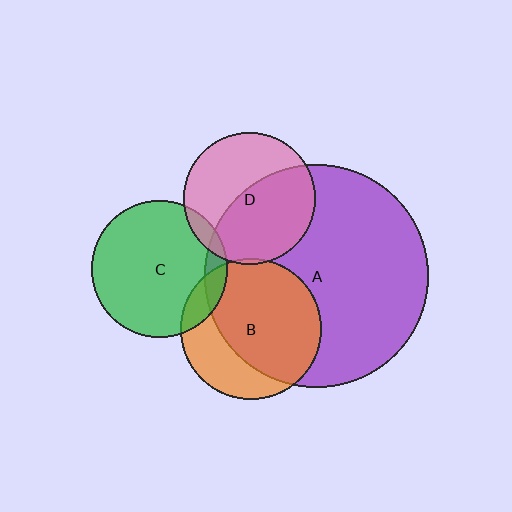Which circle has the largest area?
Circle A (purple).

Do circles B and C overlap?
Yes.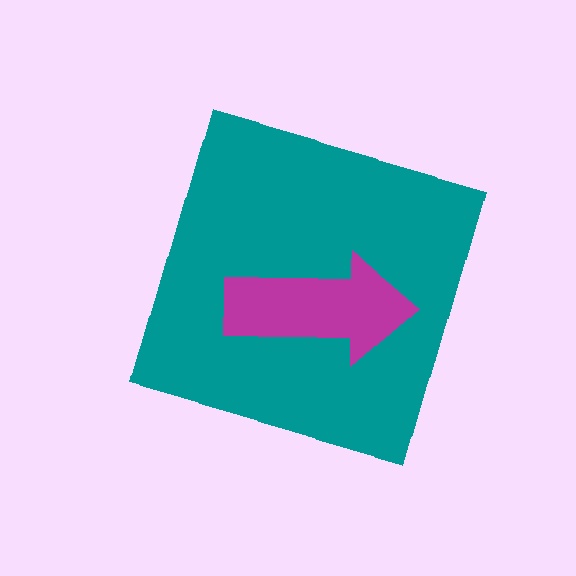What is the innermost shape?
The magenta arrow.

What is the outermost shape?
The teal diamond.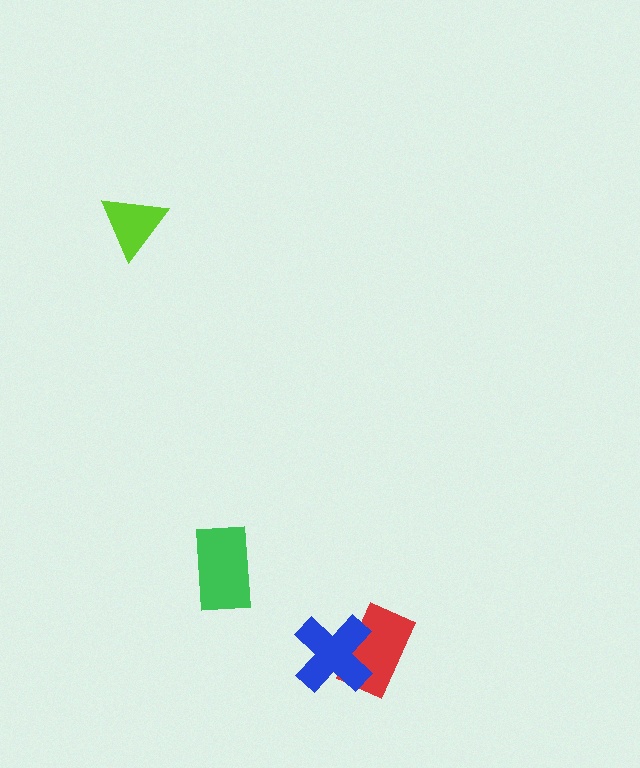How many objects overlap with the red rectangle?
1 object overlaps with the red rectangle.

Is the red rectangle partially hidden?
Yes, it is partially covered by another shape.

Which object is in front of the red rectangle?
The blue cross is in front of the red rectangle.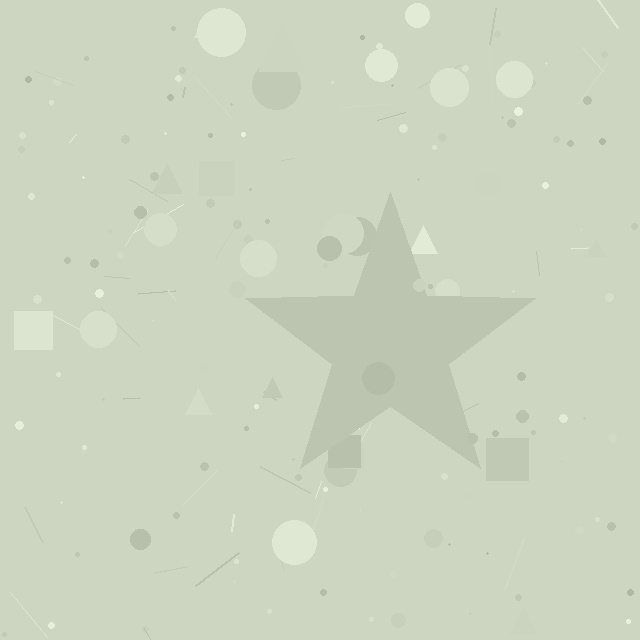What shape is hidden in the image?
A star is hidden in the image.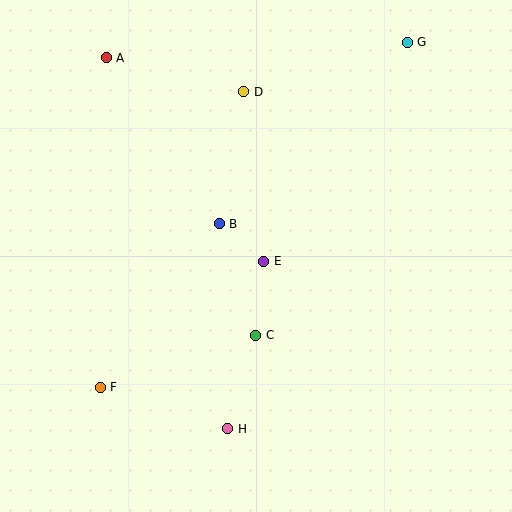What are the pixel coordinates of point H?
Point H is at (228, 429).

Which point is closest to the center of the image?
Point E at (264, 261) is closest to the center.